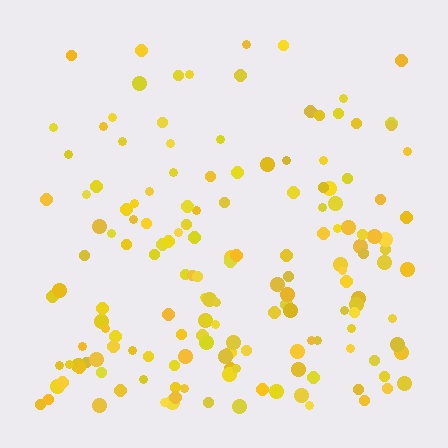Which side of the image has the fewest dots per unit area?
The top.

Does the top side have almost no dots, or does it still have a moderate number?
Still a moderate number, just noticeably fewer than the bottom.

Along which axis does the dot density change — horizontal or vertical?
Vertical.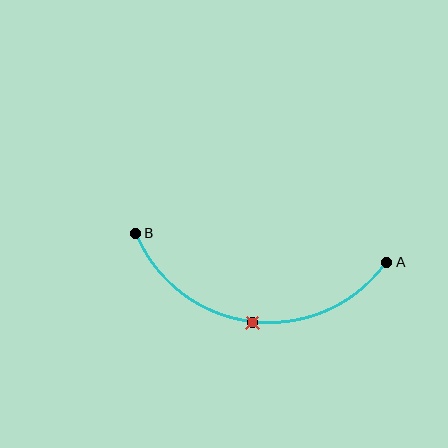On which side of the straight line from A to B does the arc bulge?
The arc bulges below the straight line connecting A and B.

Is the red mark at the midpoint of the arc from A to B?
Yes. The red mark lies on the arc at equal arc-length from both A and B — it is the arc midpoint.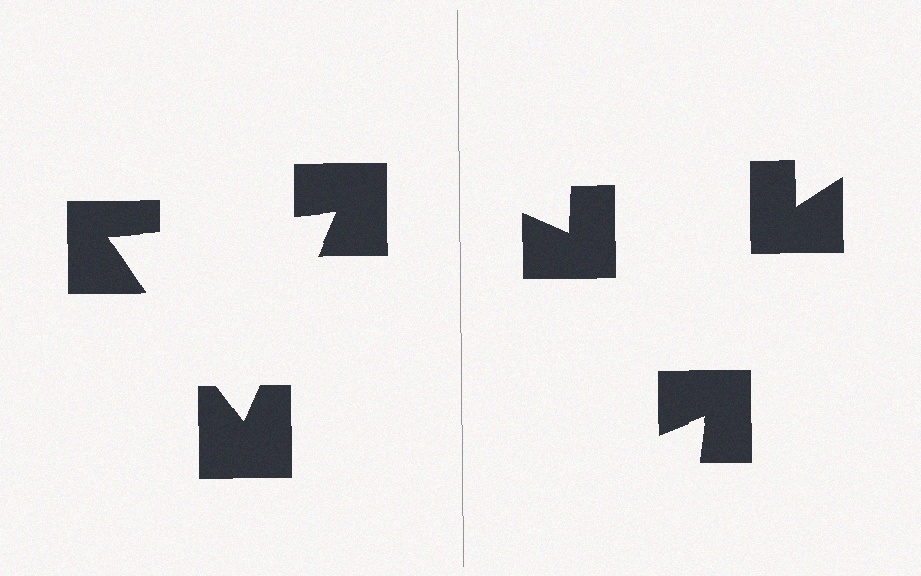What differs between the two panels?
The notched squares are positioned identically on both sides; only the wedge orientations differ. On the left they align to a triangle; on the right they are misaligned.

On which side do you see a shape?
An illusory triangle appears on the left side. On the right side the wedge cuts are rotated, so no coherent shape forms.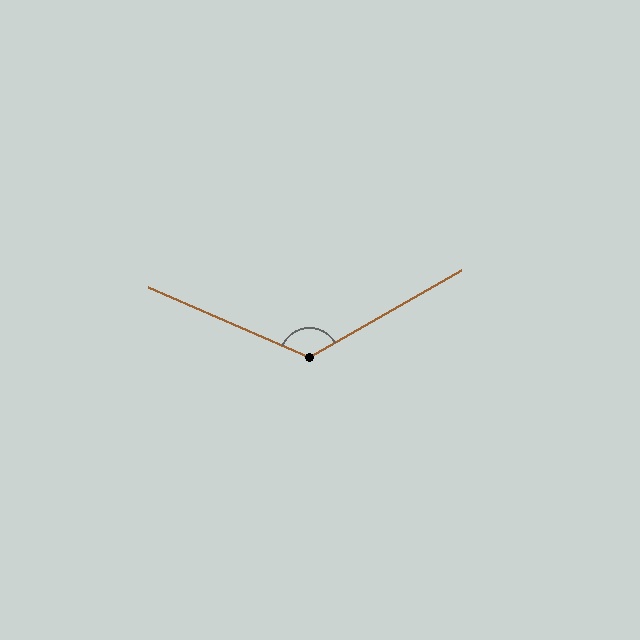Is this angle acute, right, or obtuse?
It is obtuse.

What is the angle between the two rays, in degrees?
Approximately 127 degrees.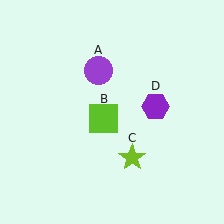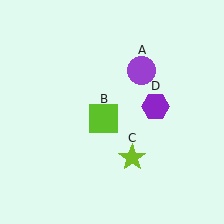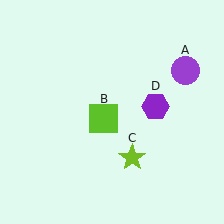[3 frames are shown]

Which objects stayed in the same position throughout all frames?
Lime square (object B) and lime star (object C) and purple hexagon (object D) remained stationary.